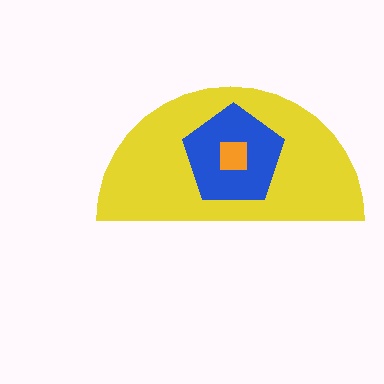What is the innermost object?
The orange square.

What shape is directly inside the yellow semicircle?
The blue pentagon.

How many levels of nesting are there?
3.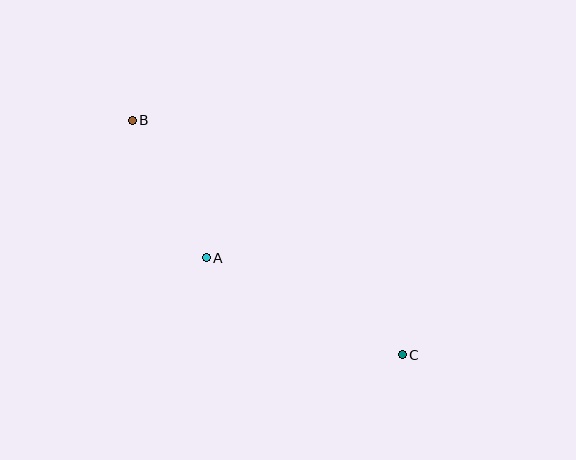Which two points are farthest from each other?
Points B and C are farthest from each other.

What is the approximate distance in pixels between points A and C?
The distance between A and C is approximately 219 pixels.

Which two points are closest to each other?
Points A and B are closest to each other.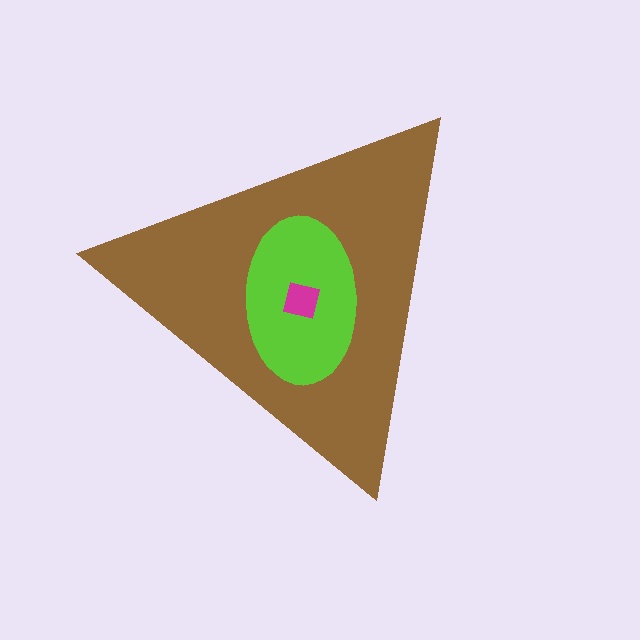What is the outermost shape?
The brown triangle.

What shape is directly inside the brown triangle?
The lime ellipse.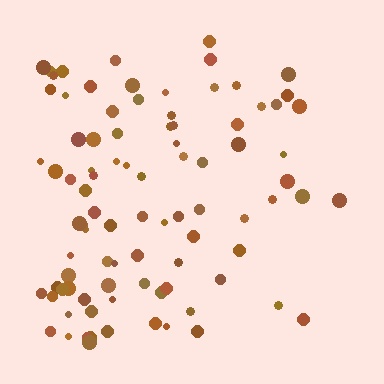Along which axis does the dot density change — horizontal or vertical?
Horizontal.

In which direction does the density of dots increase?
From right to left, with the left side densest.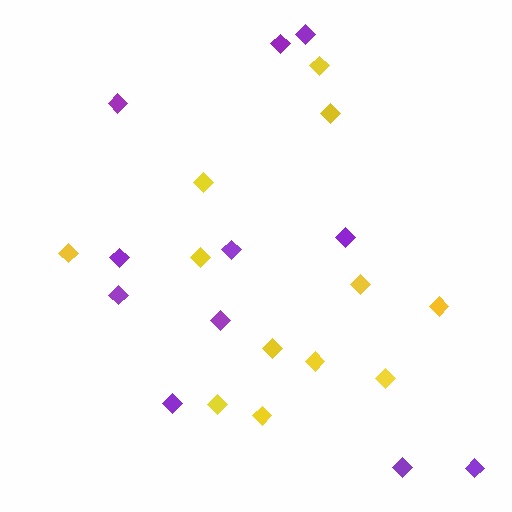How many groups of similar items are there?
There are 2 groups: one group of yellow diamonds (12) and one group of purple diamonds (11).